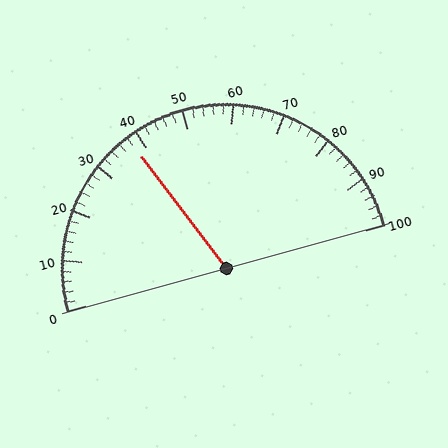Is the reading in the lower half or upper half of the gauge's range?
The reading is in the lower half of the range (0 to 100).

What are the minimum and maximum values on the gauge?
The gauge ranges from 0 to 100.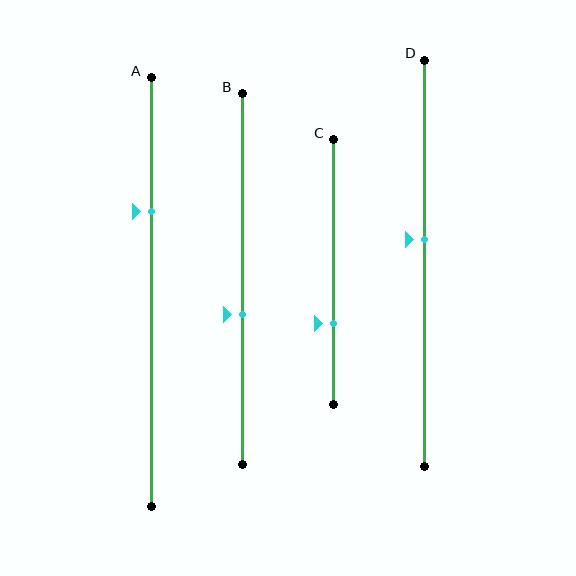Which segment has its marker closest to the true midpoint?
Segment D has its marker closest to the true midpoint.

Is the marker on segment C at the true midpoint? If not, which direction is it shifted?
No, the marker on segment C is shifted downward by about 19% of the segment length.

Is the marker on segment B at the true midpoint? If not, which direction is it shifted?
No, the marker on segment B is shifted downward by about 10% of the segment length.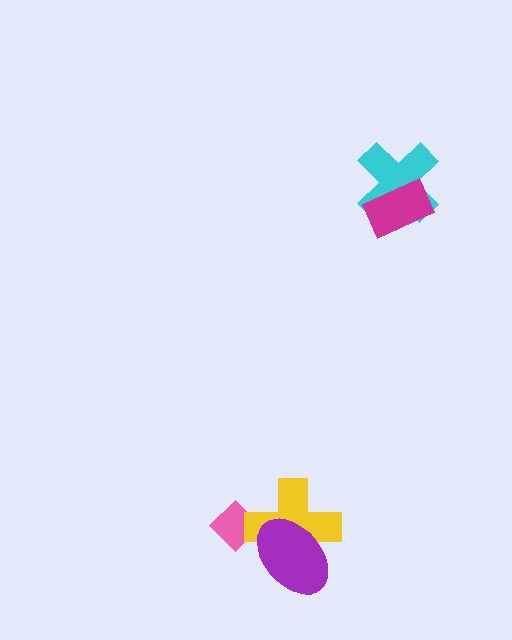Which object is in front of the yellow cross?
The purple ellipse is in front of the yellow cross.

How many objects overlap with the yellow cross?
2 objects overlap with the yellow cross.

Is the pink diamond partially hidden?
Yes, it is partially covered by another shape.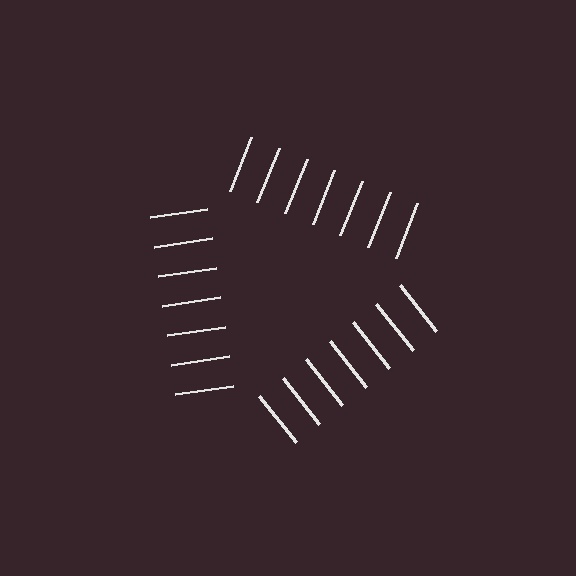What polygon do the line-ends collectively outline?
An illusory triangle — the line segments terminate on its edges but no continuous stroke is drawn.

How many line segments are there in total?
21 — 7 along each of the 3 edges.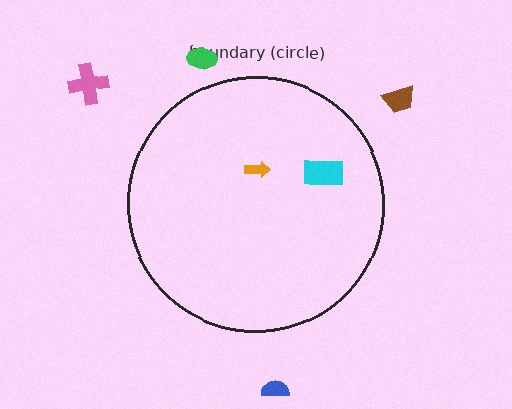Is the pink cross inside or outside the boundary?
Outside.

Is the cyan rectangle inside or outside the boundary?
Inside.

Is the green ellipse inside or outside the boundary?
Outside.